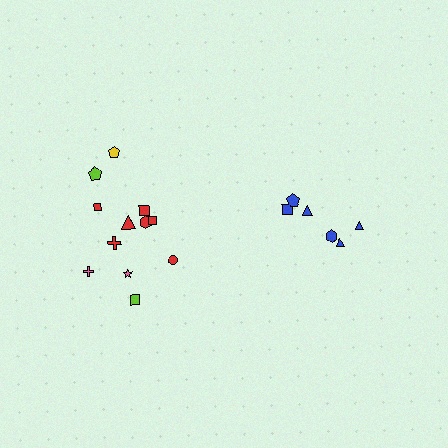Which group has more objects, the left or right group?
The left group.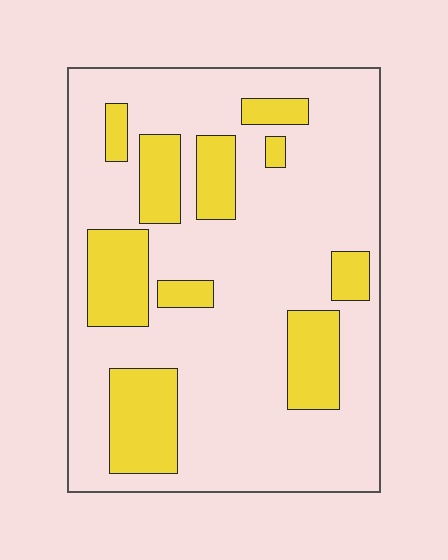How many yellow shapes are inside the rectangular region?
10.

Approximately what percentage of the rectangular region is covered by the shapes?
Approximately 25%.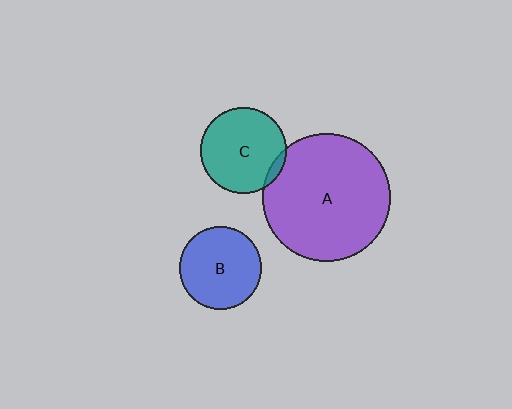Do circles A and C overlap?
Yes.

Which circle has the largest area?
Circle A (purple).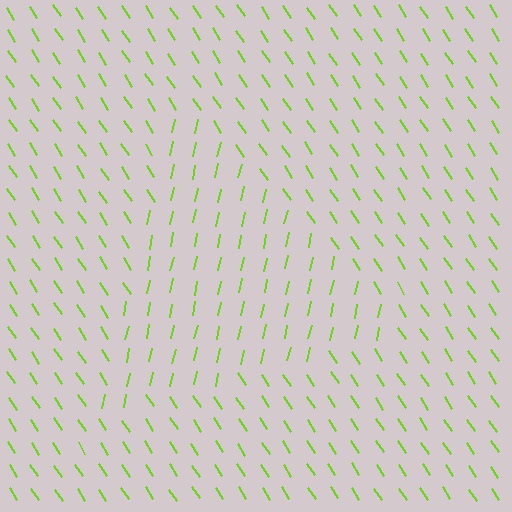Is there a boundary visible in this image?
Yes, there is a texture boundary formed by a change in line orientation.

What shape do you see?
I see a triangle.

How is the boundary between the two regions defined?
The boundary is defined purely by a change in line orientation (approximately 45 degrees difference). All lines are the same color and thickness.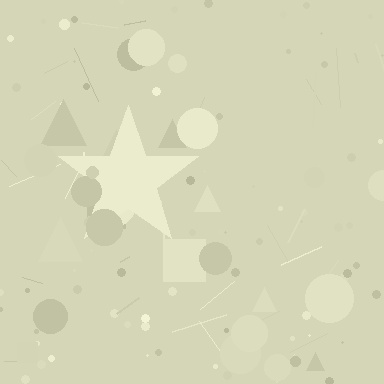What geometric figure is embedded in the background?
A star is embedded in the background.